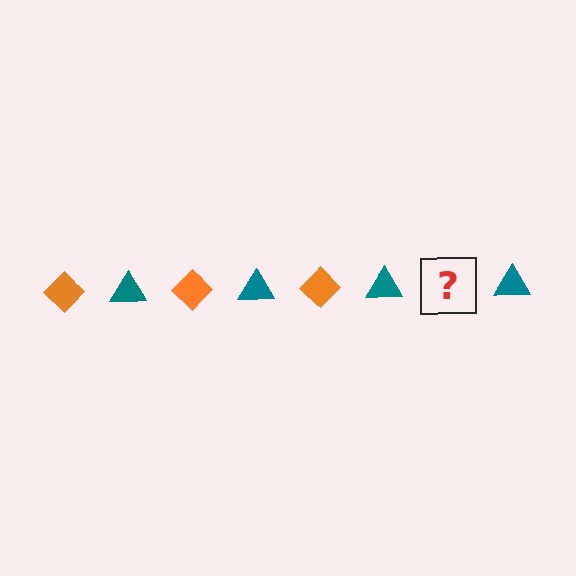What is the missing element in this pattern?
The missing element is an orange diamond.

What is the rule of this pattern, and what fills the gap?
The rule is that the pattern alternates between orange diamond and teal triangle. The gap should be filled with an orange diamond.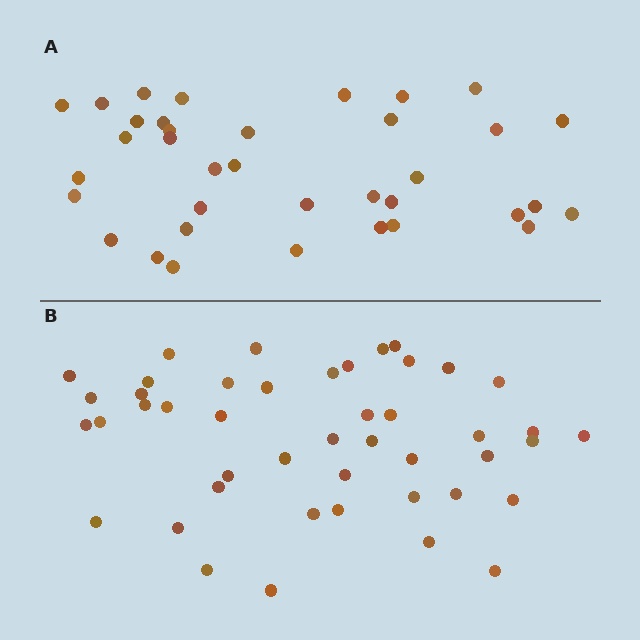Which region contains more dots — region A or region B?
Region B (the bottom region) has more dots.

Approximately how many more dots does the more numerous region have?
Region B has roughly 8 or so more dots than region A.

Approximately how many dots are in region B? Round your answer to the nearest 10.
About 40 dots. (The exact count is 45, which rounds to 40.)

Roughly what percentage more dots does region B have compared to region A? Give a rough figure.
About 25% more.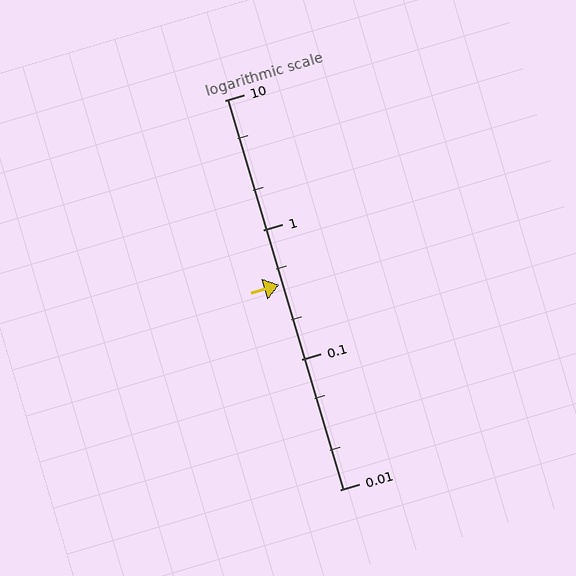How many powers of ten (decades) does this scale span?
The scale spans 3 decades, from 0.01 to 10.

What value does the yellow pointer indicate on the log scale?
The pointer indicates approximately 0.38.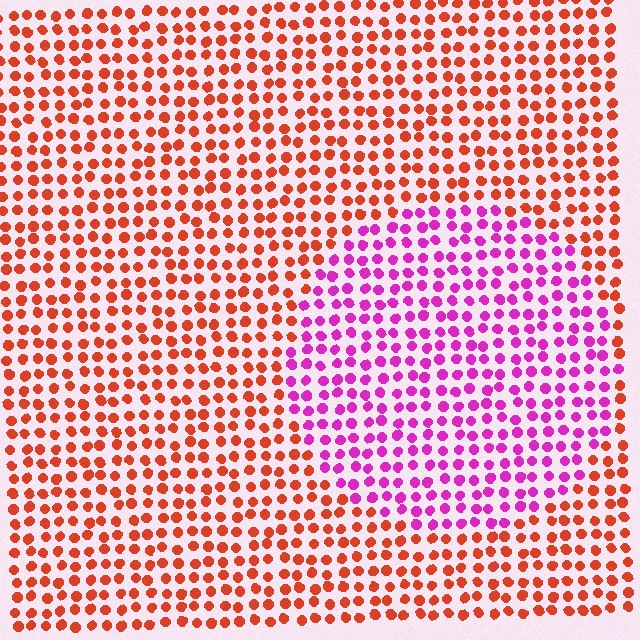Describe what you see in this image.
The image is filled with small red elements in a uniform arrangement. A circle-shaped region is visible where the elements are tinted to a slightly different hue, forming a subtle color boundary.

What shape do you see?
I see a circle.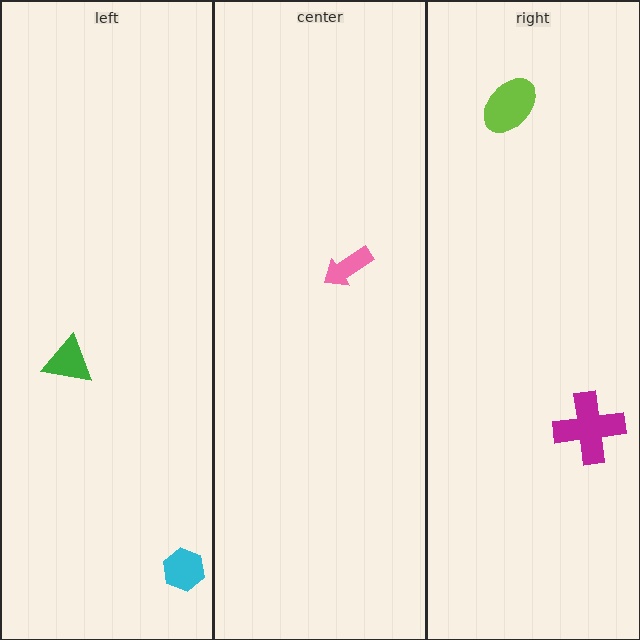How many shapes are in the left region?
2.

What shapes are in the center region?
The pink arrow.